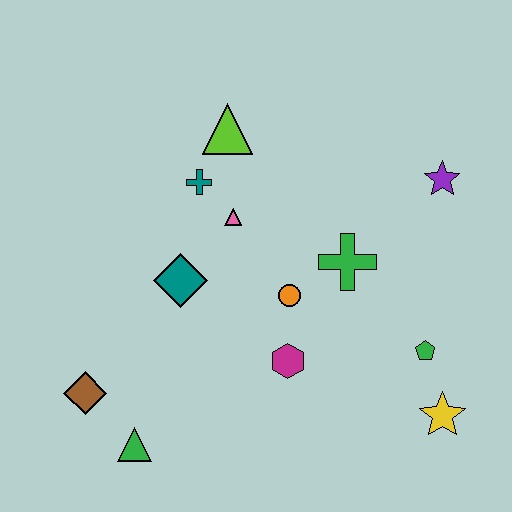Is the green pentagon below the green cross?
Yes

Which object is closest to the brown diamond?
The green triangle is closest to the brown diamond.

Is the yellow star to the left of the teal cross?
No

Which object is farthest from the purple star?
The brown diamond is farthest from the purple star.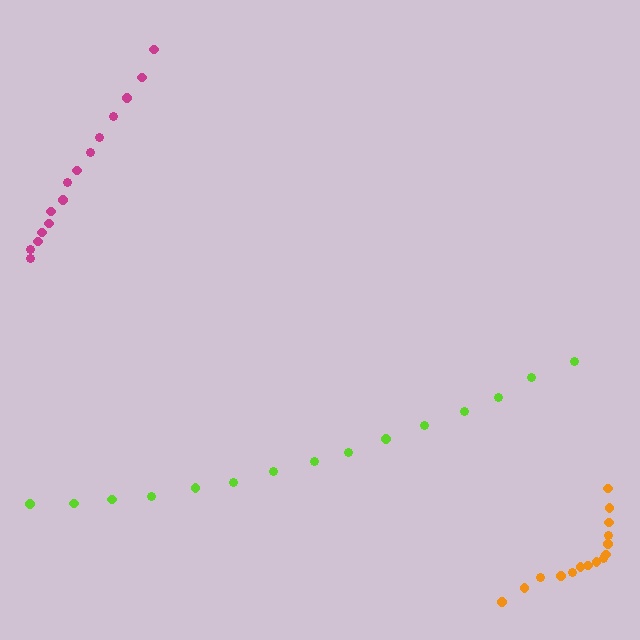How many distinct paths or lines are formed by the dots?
There are 3 distinct paths.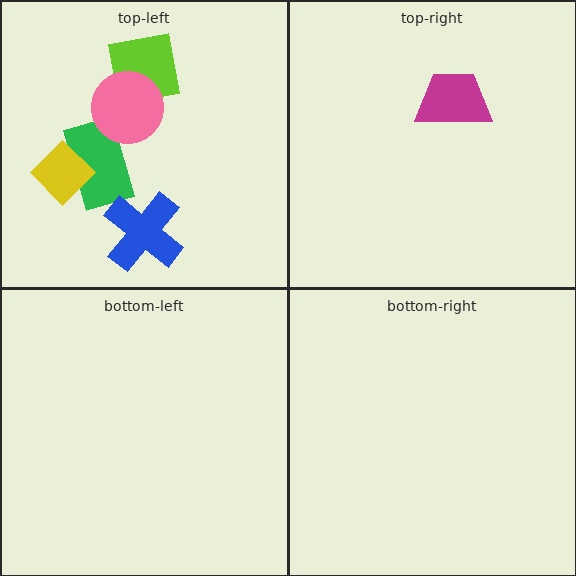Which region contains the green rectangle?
The top-left region.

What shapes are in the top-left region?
The green rectangle, the lime square, the blue cross, the yellow diamond, the pink circle.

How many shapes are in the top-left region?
5.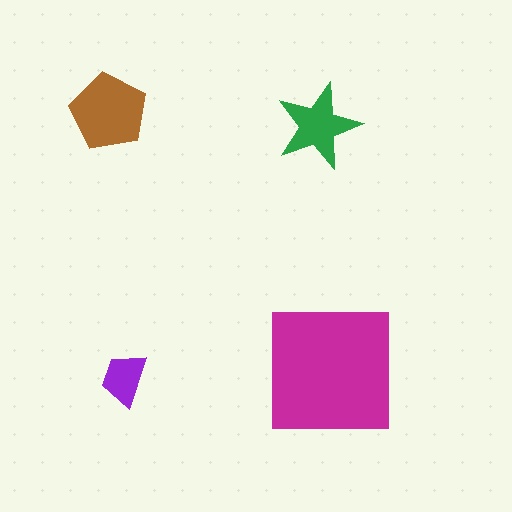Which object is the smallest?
The purple trapezoid.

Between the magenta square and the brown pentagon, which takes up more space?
The magenta square.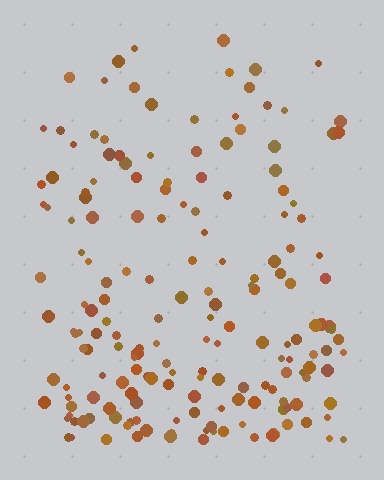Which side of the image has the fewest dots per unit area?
The top.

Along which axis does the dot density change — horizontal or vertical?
Vertical.